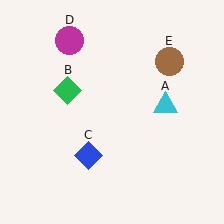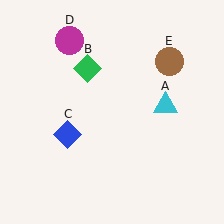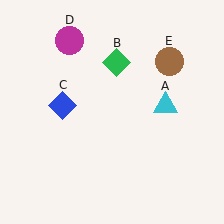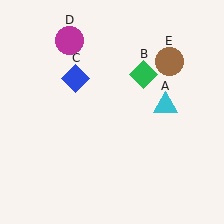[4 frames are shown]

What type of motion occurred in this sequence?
The green diamond (object B), blue diamond (object C) rotated clockwise around the center of the scene.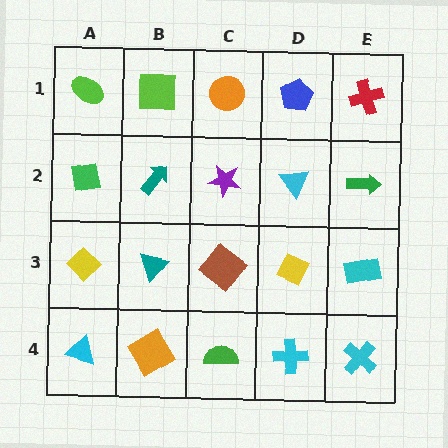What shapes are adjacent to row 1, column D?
A cyan triangle (row 2, column D), an orange circle (row 1, column C), a red cross (row 1, column E).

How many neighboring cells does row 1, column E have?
2.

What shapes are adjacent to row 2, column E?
A red cross (row 1, column E), a cyan rectangle (row 3, column E), a cyan triangle (row 2, column D).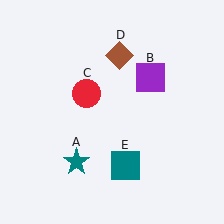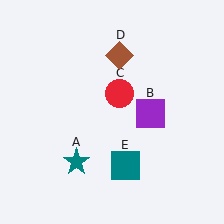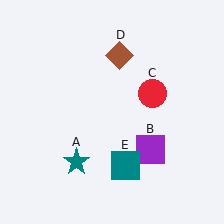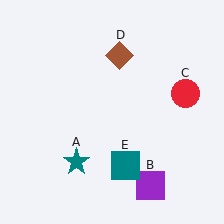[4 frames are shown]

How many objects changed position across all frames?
2 objects changed position: purple square (object B), red circle (object C).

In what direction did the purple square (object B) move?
The purple square (object B) moved down.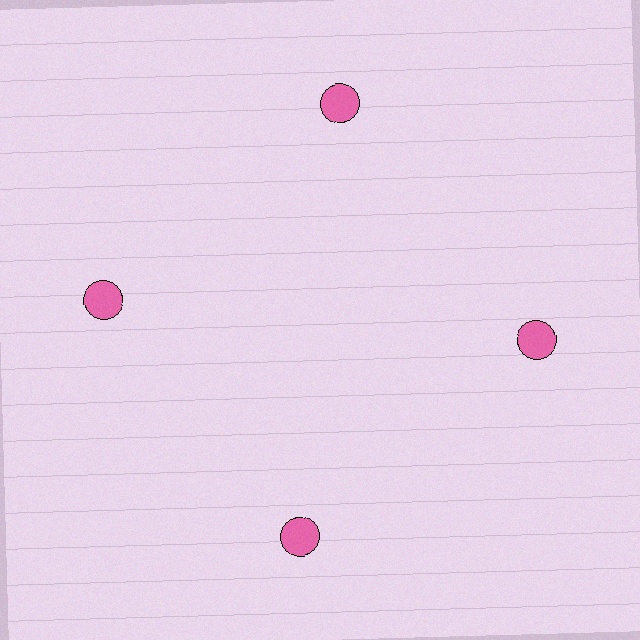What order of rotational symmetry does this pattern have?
This pattern has 4-fold rotational symmetry.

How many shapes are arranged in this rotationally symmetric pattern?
There are 4 shapes, arranged in 4 groups of 1.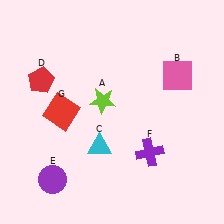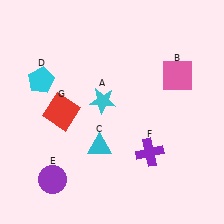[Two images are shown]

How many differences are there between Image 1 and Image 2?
There are 2 differences between the two images.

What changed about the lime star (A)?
In Image 1, A is lime. In Image 2, it changed to cyan.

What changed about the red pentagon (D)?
In Image 1, D is red. In Image 2, it changed to cyan.